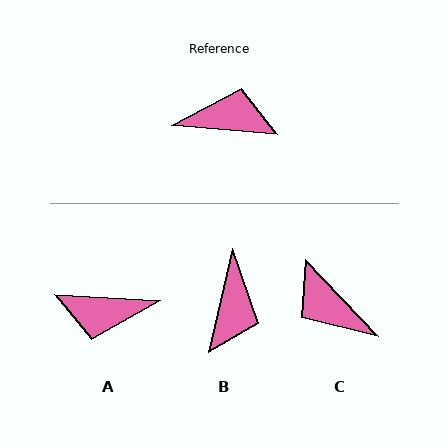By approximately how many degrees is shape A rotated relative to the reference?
Approximately 178 degrees clockwise.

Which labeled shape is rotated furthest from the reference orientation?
A, about 178 degrees away.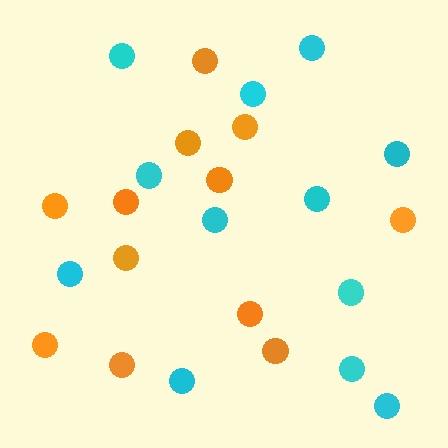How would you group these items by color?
There are 2 groups: one group of cyan circles (12) and one group of orange circles (12).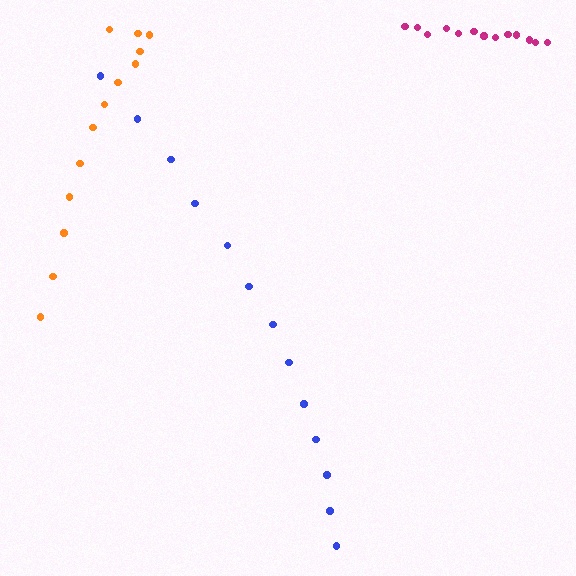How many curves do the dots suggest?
There are 3 distinct paths.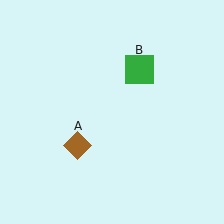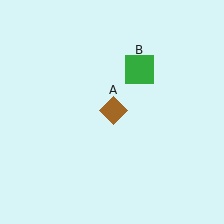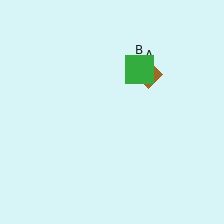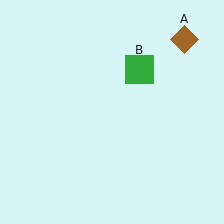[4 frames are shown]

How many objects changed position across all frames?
1 object changed position: brown diamond (object A).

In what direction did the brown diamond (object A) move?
The brown diamond (object A) moved up and to the right.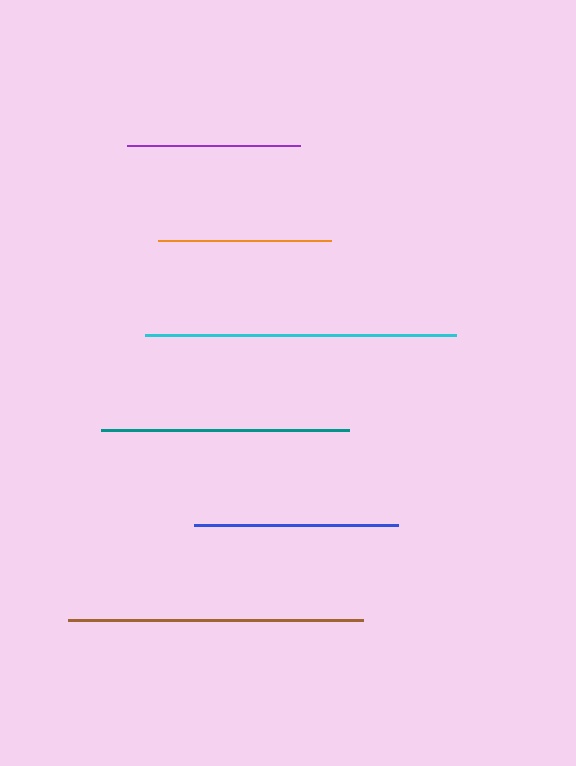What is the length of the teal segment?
The teal segment is approximately 248 pixels long.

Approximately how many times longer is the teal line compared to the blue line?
The teal line is approximately 1.2 times the length of the blue line.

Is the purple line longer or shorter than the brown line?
The brown line is longer than the purple line.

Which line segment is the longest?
The cyan line is the longest at approximately 311 pixels.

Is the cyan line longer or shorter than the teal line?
The cyan line is longer than the teal line.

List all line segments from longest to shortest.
From longest to shortest: cyan, brown, teal, blue, orange, purple.